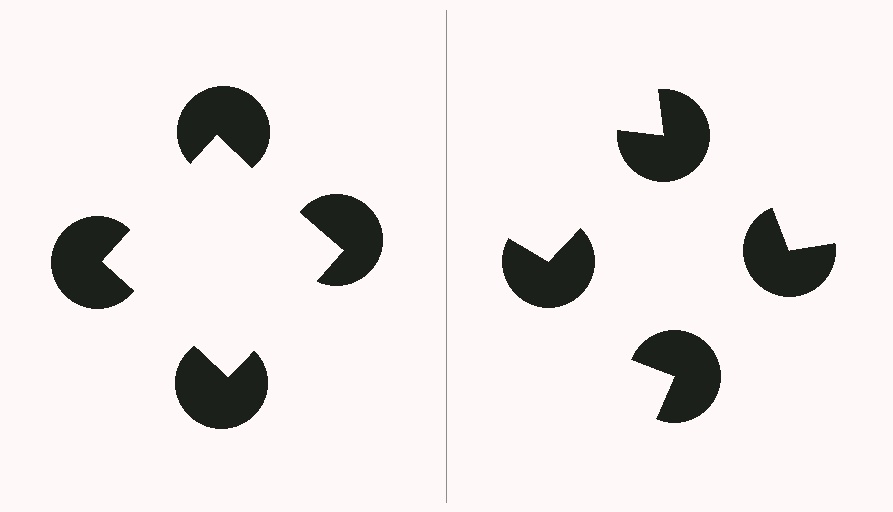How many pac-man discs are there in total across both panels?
8 — 4 on each side.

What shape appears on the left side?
An illusory square.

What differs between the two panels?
The pac-man discs are positioned identically on both sides; only the wedge orientations differ. On the left they align to a square; on the right they are misaligned.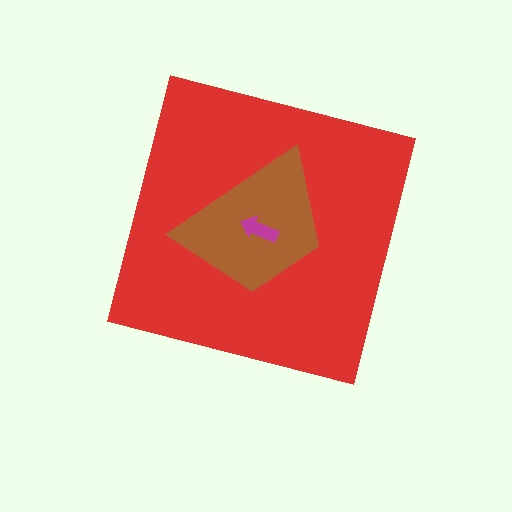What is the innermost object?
The magenta arrow.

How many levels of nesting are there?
3.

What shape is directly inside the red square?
The brown trapezoid.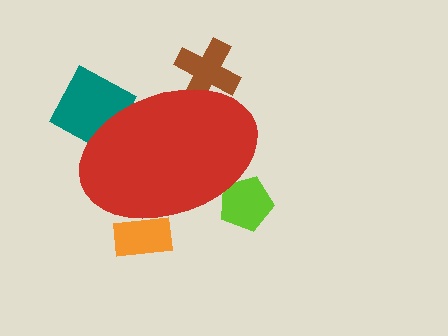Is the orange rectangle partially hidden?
Yes, the orange rectangle is partially hidden behind the red ellipse.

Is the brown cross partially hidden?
Yes, the brown cross is partially hidden behind the red ellipse.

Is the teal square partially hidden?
Yes, the teal square is partially hidden behind the red ellipse.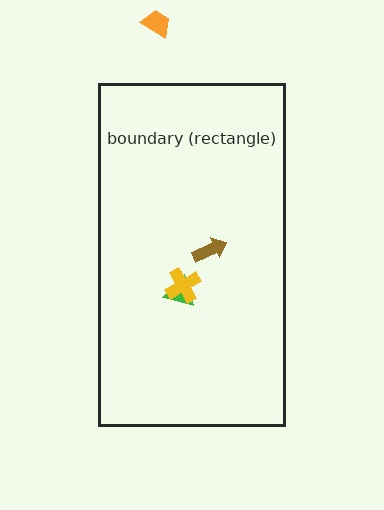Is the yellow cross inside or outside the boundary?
Inside.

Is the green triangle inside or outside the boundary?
Inside.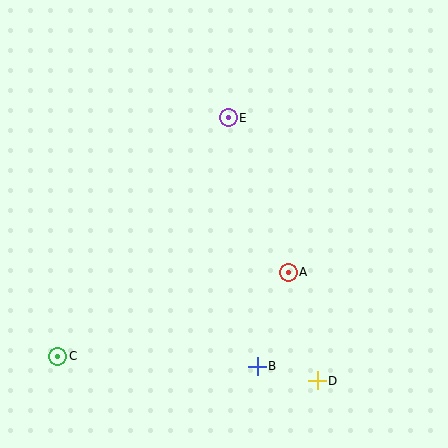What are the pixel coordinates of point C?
Point C is at (58, 356).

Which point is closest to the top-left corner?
Point E is closest to the top-left corner.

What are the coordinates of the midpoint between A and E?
The midpoint between A and E is at (258, 195).